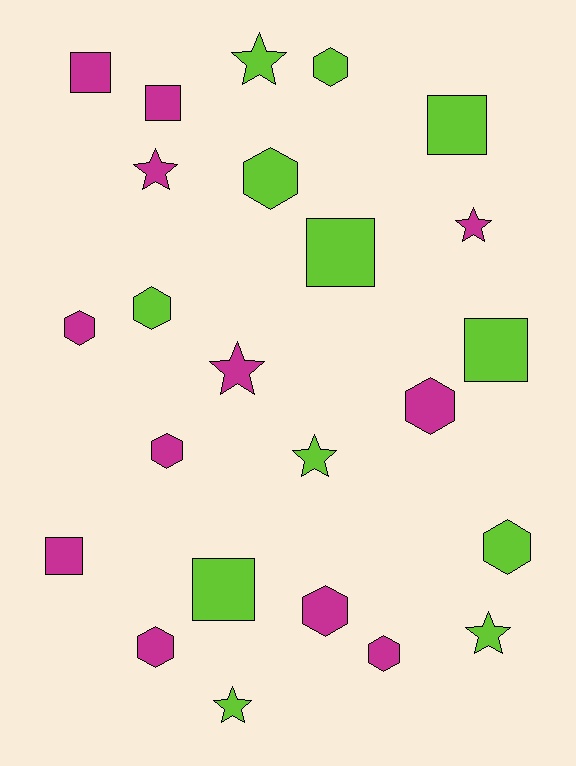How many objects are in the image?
There are 24 objects.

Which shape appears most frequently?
Hexagon, with 10 objects.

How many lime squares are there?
There are 4 lime squares.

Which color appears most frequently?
Lime, with 12 objects.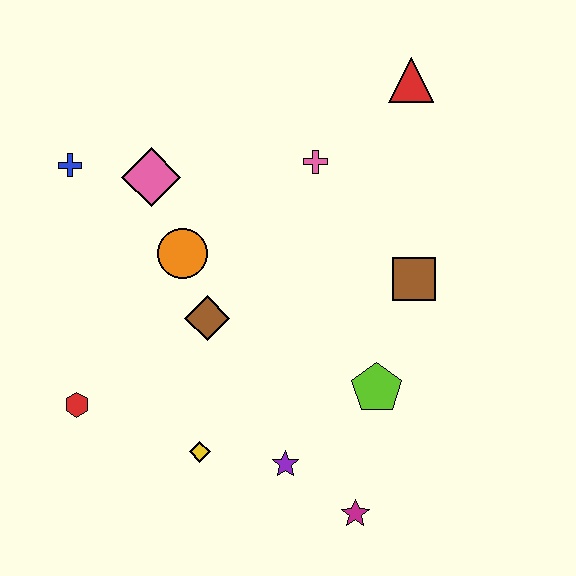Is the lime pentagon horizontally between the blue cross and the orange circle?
No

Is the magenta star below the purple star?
Yes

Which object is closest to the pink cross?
The red triangle is closest to the pink cross.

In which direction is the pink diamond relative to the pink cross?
The pink diamond is to the left of the pink cross.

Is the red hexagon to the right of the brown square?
No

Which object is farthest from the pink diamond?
The magenta star is farthest from the pink diamond.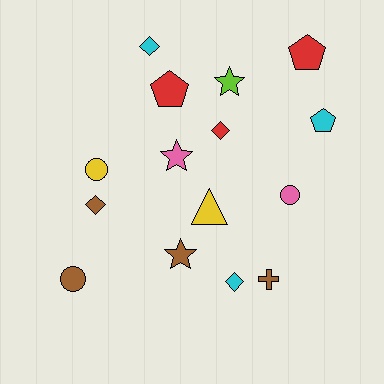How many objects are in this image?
There are 15 objects.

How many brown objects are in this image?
There are 4 brown objects.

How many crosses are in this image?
There is 1 cross.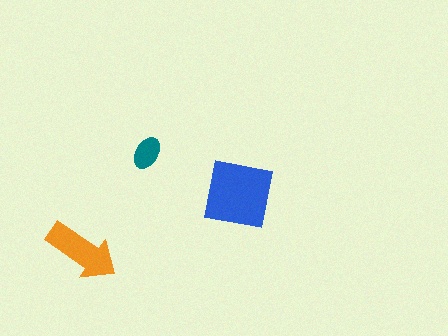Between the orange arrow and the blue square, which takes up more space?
The blue square.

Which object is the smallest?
The teal ellipse.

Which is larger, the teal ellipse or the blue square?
The blue square.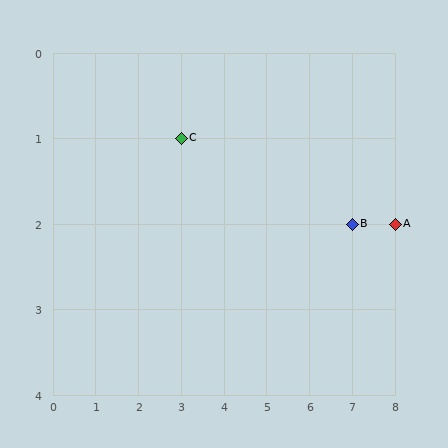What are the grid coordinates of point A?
Point A is at grid coordinates (8, 2).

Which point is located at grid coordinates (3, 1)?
Point C is at (3, 1).